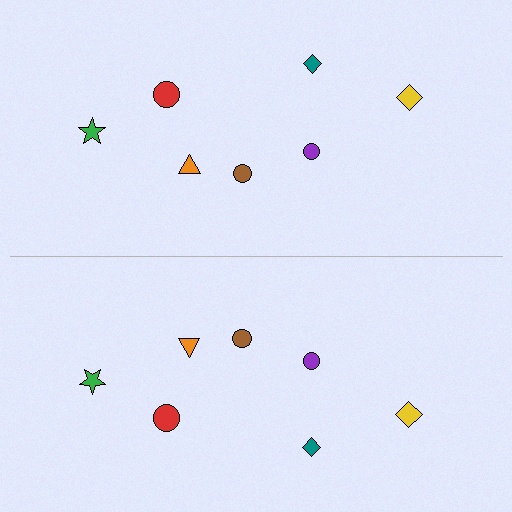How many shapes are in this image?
There are 14 shapes in this image.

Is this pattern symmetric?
Yes, this pattern has bilateral (reflection) symmetry.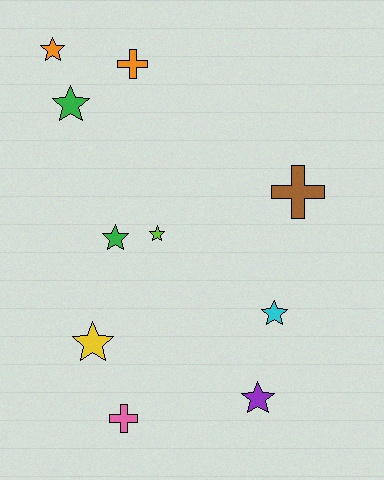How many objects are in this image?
There are 10 objects.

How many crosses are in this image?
There are 3 crosses.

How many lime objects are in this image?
There is 1 lime object.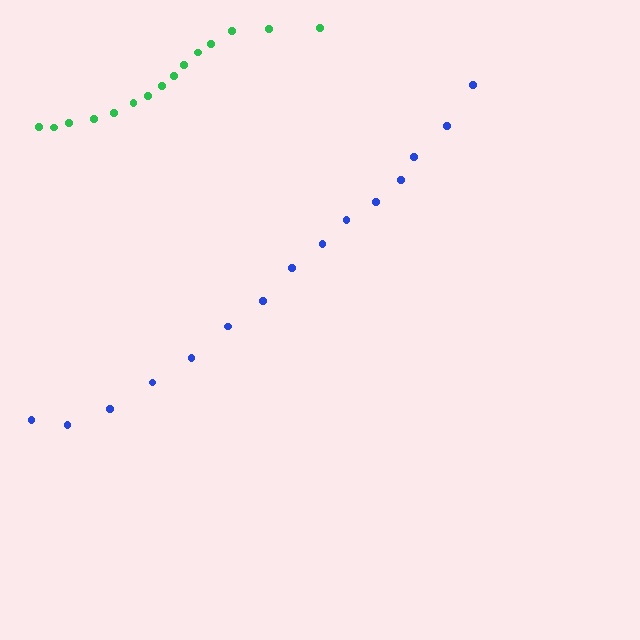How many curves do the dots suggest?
There are 2 distinct paths.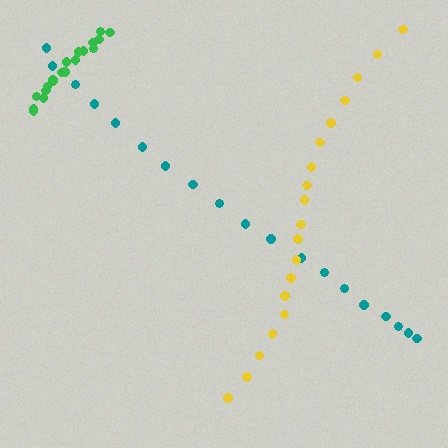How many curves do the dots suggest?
There are 3 distinct paths.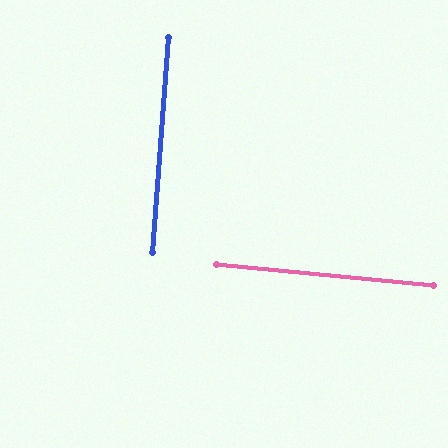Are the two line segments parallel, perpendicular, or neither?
Perpendicular — they meet at approximately 89°.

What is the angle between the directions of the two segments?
Approximately 89 degrees.